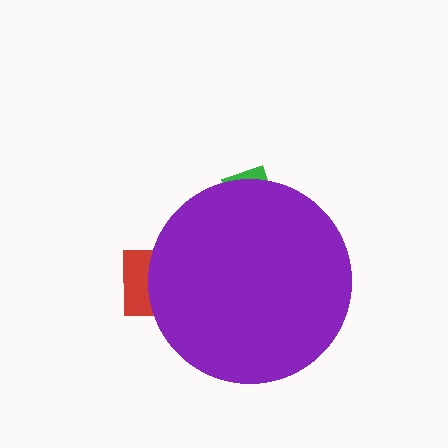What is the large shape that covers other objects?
A purple circle.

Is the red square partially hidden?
Yes, the red square is partially hidden behind the purple circle.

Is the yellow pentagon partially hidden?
Yes, the yellow pentagon is partially hidden behind the purple circle.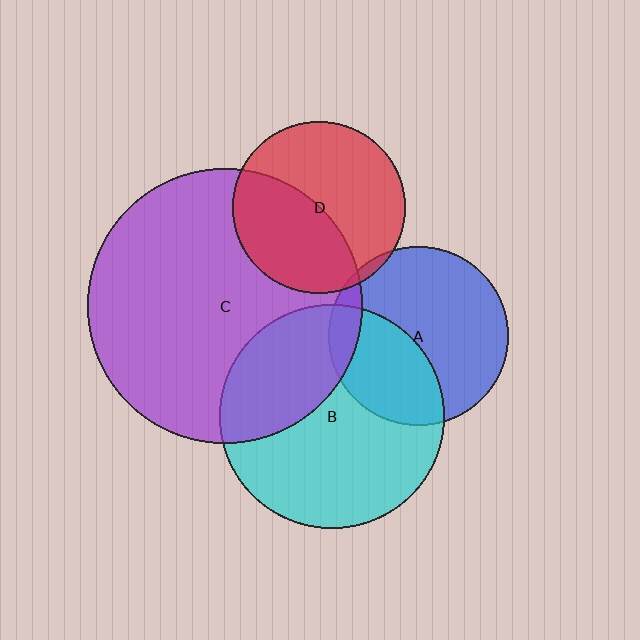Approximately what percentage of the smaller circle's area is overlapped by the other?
Approximately 45%.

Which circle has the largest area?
Circle C (purple).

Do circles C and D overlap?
Yes.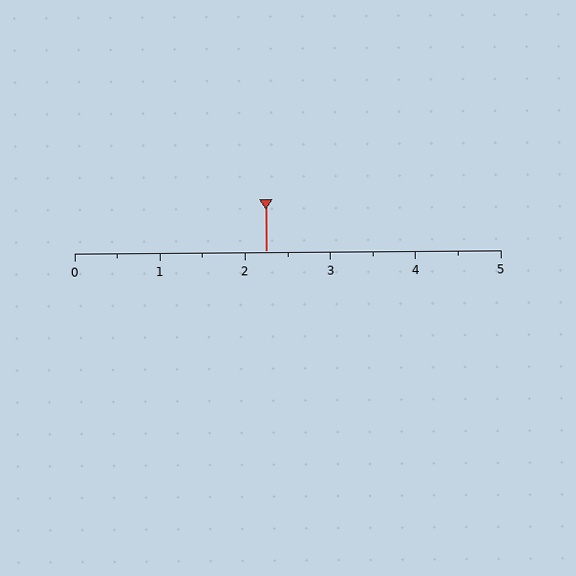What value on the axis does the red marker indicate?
The marker indicates approximately 2.2.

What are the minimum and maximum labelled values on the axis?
The axis runs from 0 to 5.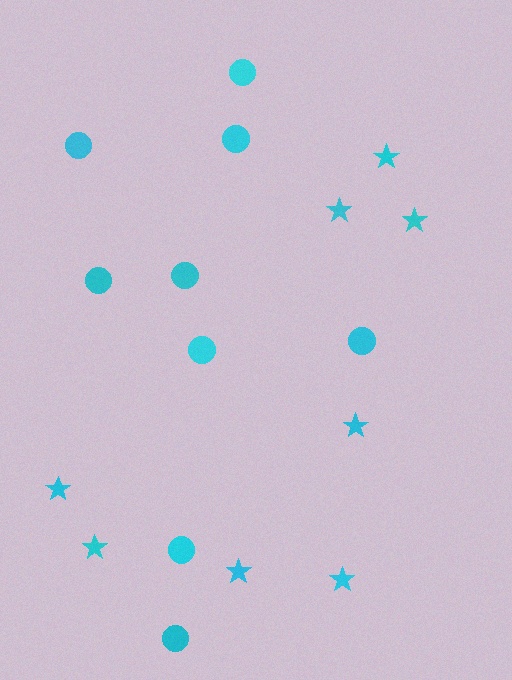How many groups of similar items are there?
There are 2 groups: one group of circles (9) and one group of stars (8).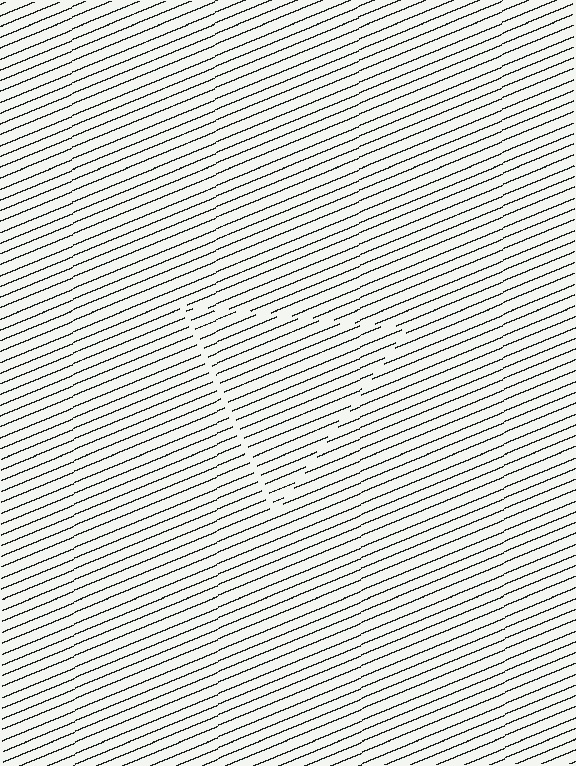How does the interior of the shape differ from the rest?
The interior of the shape contains the same grating, shifted by half a period — the contour is defined by the phase discontinuity where line-ends from the inner and outer gratings abut.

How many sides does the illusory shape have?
3 sides — the line-ends trace a triangle.